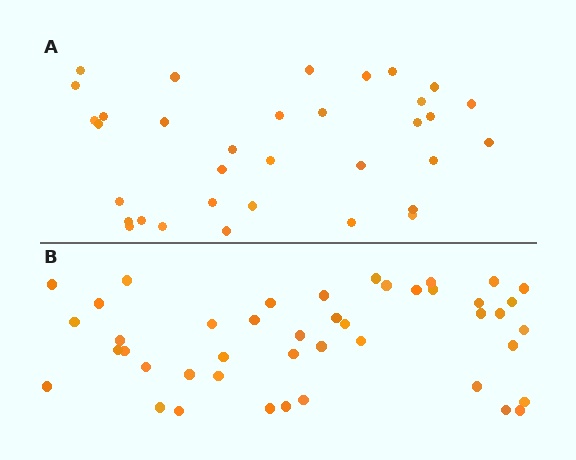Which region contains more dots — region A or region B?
Region B (the bottom region) has more dots.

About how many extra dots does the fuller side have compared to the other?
Region B has roughly 10 or so more dots than region A.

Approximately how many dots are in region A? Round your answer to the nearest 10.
About 30 dots. (The exact count is 34, which rounds to 30.)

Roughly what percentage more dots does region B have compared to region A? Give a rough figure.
About 30% more.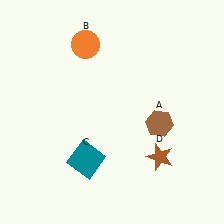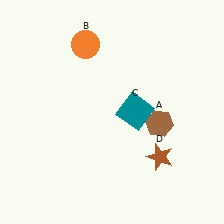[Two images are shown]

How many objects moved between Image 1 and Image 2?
1 object moved between the two images.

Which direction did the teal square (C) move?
The teal square (C) moved right.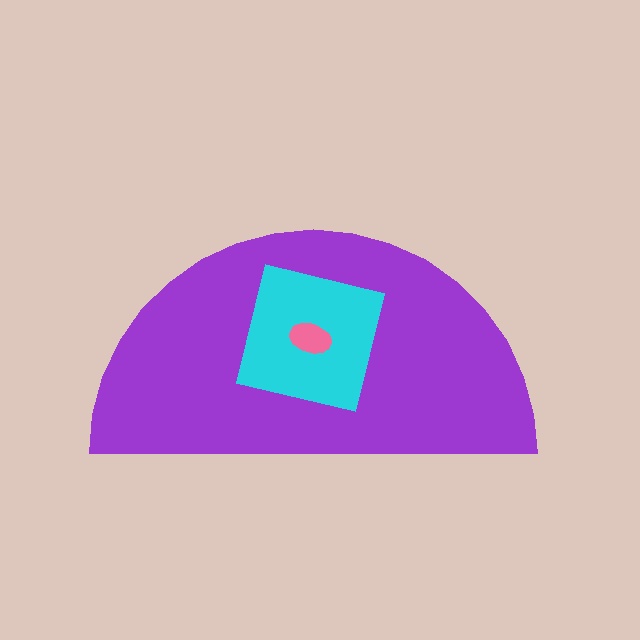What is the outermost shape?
The purple semicircle.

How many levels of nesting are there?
3.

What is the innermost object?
The pink ellipse.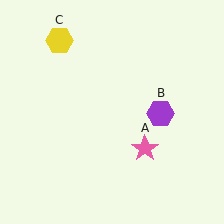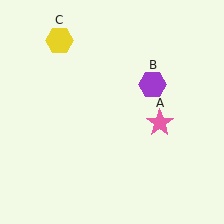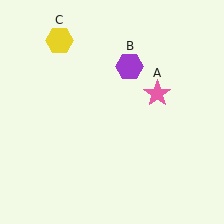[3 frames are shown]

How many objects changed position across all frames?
2 objects changed position: pink star (object A), purple hexagon (object B).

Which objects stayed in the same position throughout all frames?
Yellow hexagon (object C) remained stationary.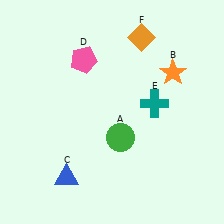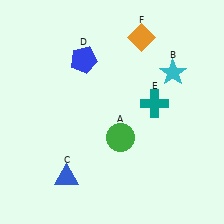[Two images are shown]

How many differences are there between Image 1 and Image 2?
There are 2 differences between the two images.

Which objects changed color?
B changed from orange to cyan. D changed from pink to blue.